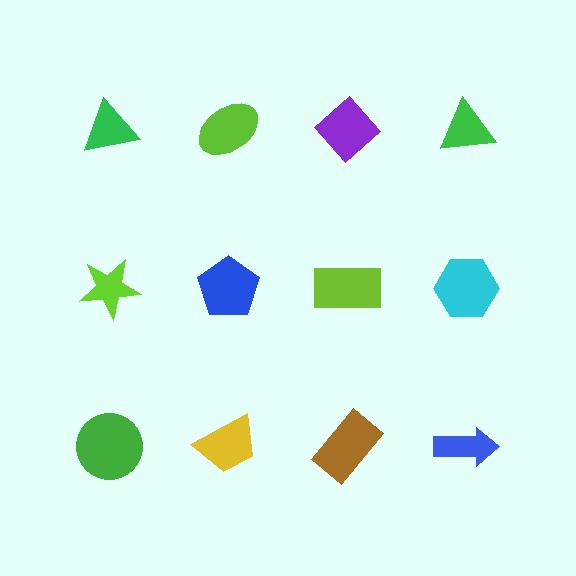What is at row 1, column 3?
A purple diamond.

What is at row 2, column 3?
A lime rectangle.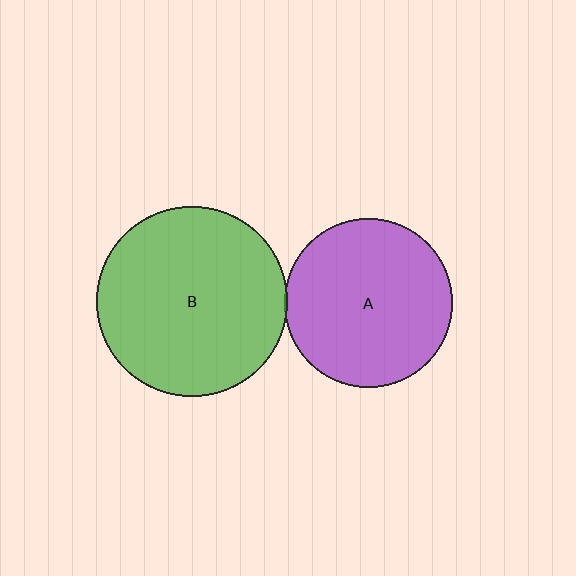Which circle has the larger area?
Circle B (green).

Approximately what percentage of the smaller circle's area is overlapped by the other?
Approximately 5%.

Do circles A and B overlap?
Yes.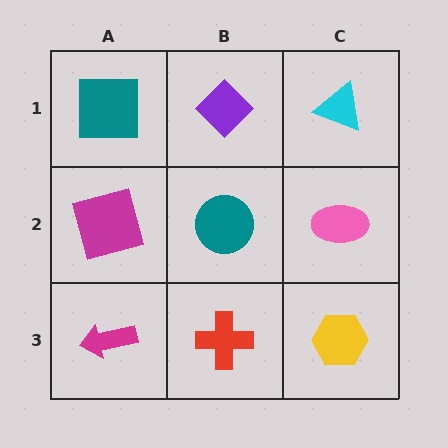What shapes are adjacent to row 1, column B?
A teal circle (row 2, column B), a teal square (row 1, column A), a cyan triangle (row 1, column C).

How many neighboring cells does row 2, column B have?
4.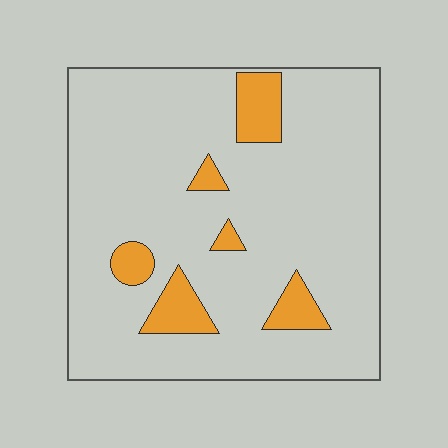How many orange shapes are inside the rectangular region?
6.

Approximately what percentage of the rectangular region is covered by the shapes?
Approximately 10%.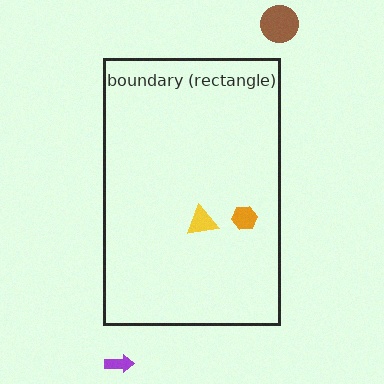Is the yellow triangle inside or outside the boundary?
Inside.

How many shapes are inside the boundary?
2 inside, 2 outside.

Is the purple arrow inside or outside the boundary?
Outside.